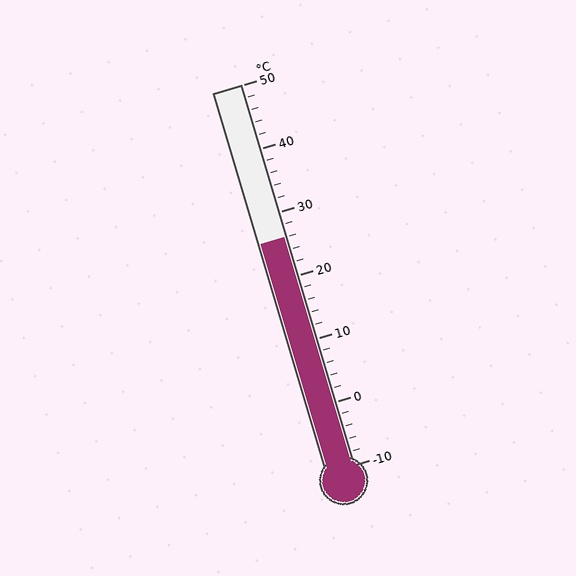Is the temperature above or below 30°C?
The temperature is below 30°C.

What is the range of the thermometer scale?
The thermometer scale ranges from -10°C to 50°C.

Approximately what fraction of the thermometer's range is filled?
The thermometer is filled to approximately 60% of its range.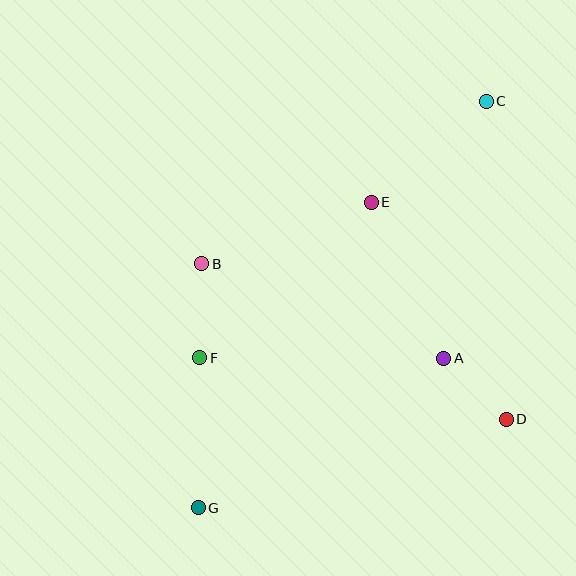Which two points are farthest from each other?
Points C and G are farthest from each other.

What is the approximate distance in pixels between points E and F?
The distance between E and F is approximately 231 pixels.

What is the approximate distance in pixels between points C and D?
The distance between C and D is approximately 319 pixels.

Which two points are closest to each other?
Points A and D are closest to each other.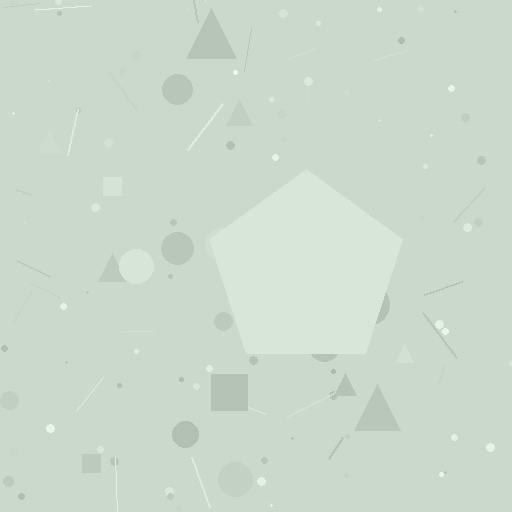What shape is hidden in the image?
A pentagon is hidden in the image.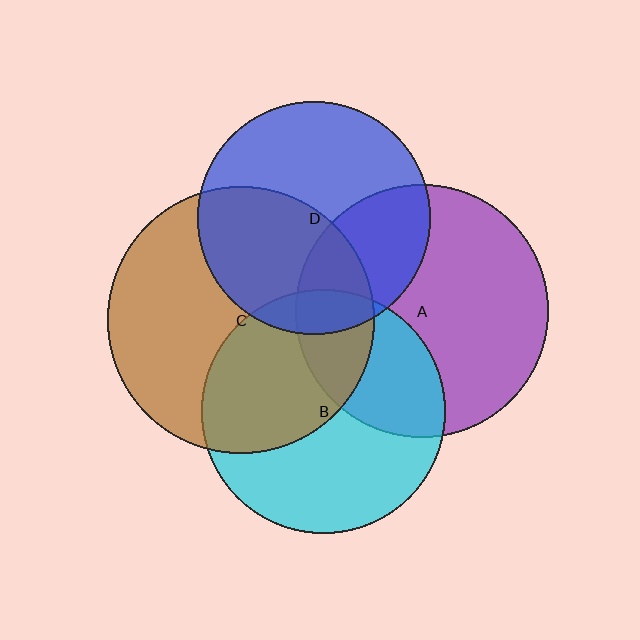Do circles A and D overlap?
Yes.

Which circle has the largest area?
Circle C (brown).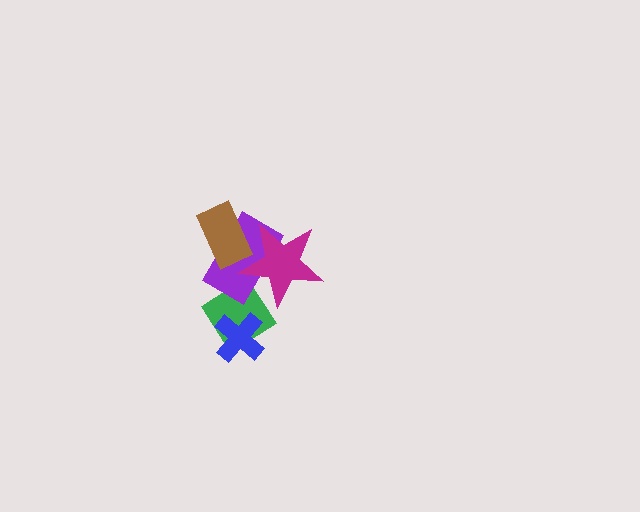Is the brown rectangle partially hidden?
Yes, it is partially covered by another shape.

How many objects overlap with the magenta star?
3 objects overlap with the magenta star.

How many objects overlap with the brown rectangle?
2 objects overlap with the brown rectangle.